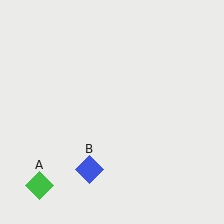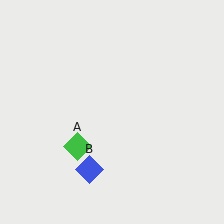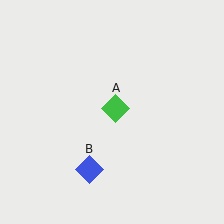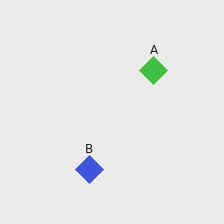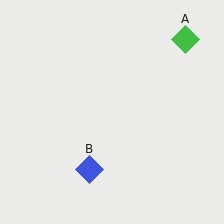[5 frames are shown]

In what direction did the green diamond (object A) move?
The green diamond (object A) moved up and to the right.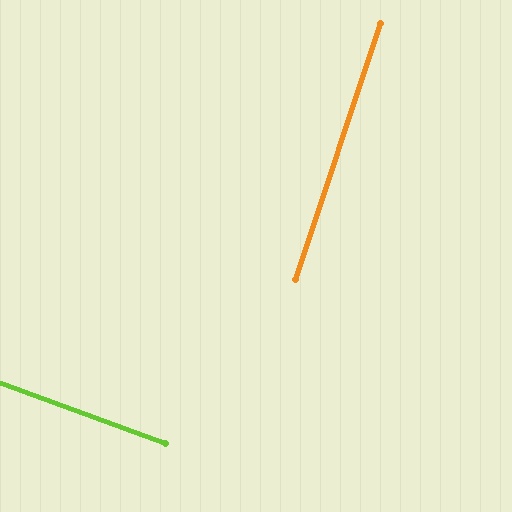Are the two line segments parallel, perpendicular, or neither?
Perpendicular — they meet at approximately 88°.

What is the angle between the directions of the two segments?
Approximately 88 degrees.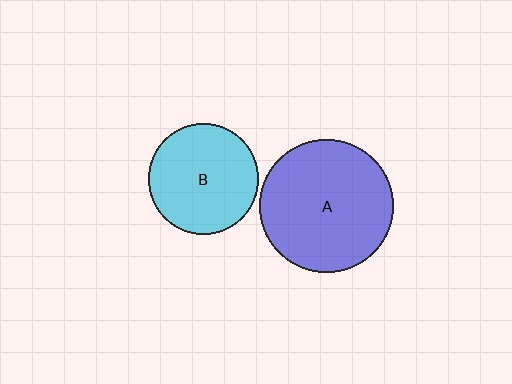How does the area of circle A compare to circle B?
Approximately 1.5 times.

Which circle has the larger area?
Circle A (blue).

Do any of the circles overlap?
No, none of the circles overlap.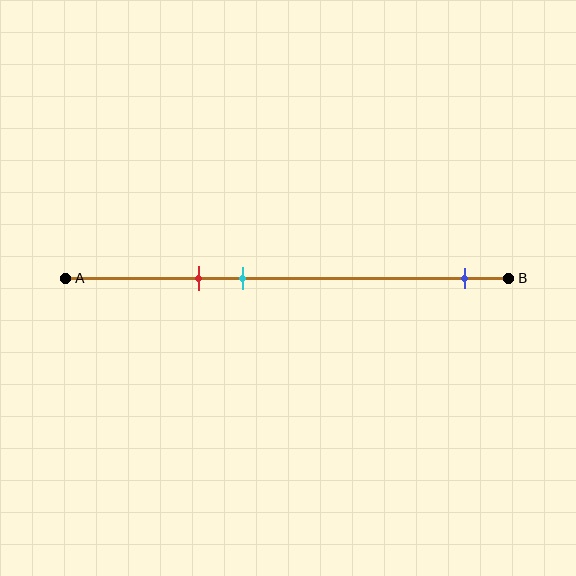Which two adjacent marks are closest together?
The red and cyan marks are the closest adjacent pair.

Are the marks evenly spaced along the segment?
No, the marks are not evenly spaced.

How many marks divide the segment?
There are 3 marks dividing the segment.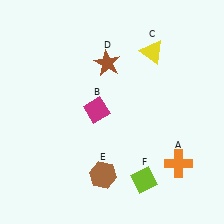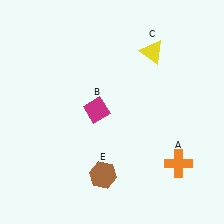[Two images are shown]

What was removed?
The lime diamond (F), the brown star (D) were removed in Image 2.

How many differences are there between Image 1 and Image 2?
There are 2 differences between the two images.